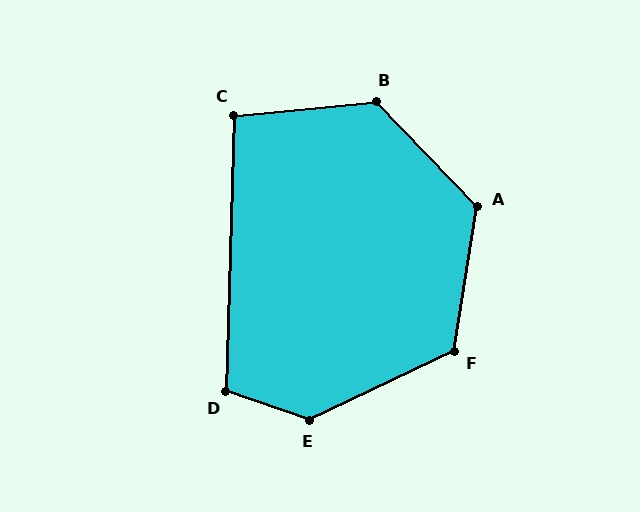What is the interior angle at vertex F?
Approximately 125 degrees (obtuse).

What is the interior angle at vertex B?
Approximately 128 degrees (obtuse).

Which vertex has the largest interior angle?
E, at approximately 135 degrees.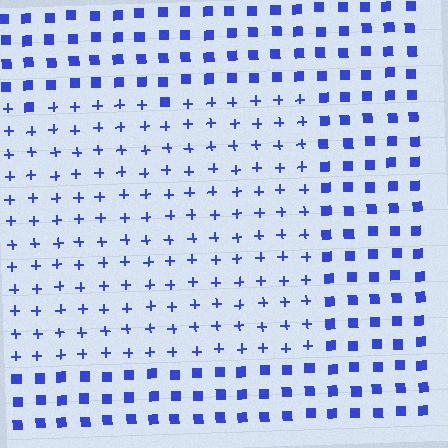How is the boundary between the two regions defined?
The boundary is defined by a change in element shape: plus signs inside vs. squares outside. All elements share the same color and spacing.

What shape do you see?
I see a rectangle.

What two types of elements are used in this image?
The image uses plus signs inside the rectangle region and squares outside it.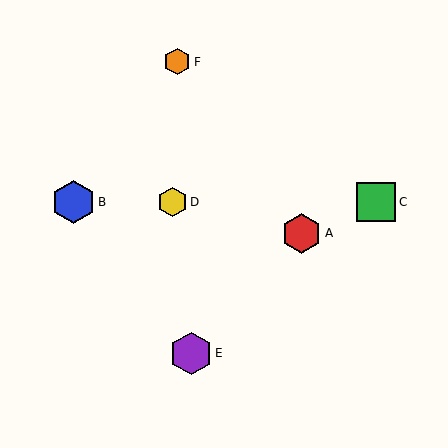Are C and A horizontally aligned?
No, C is at y≈202 and A is at y≈233.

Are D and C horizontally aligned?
Yes, both are at y≈202.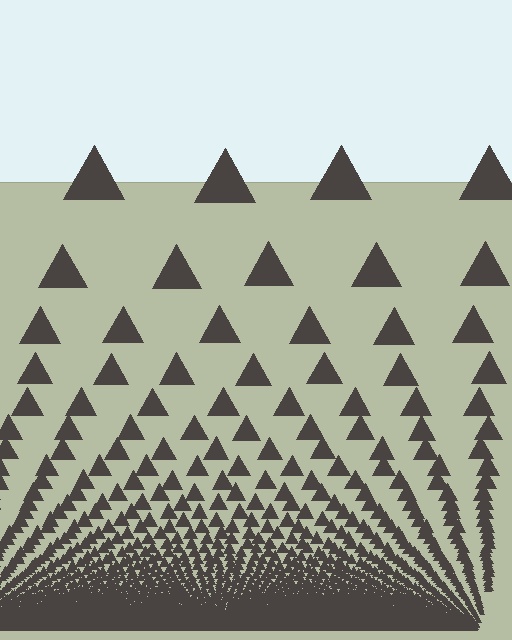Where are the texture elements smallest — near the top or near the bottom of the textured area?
Near the bottom.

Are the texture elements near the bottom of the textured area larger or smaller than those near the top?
Smaller. The gradient is inverted — elements near the bottom are smaller and denser.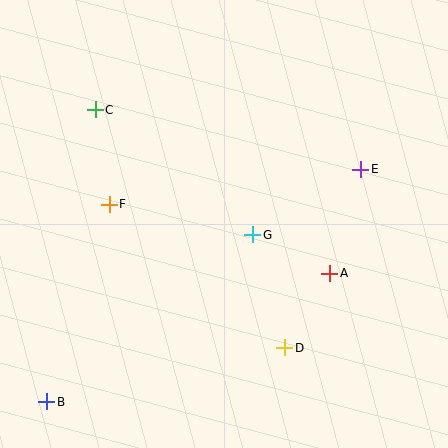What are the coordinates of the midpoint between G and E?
The midpoint between G and E is at (307, 202).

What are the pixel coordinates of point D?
Point D is at (285, 348).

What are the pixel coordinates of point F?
Point F is at (109, 204).